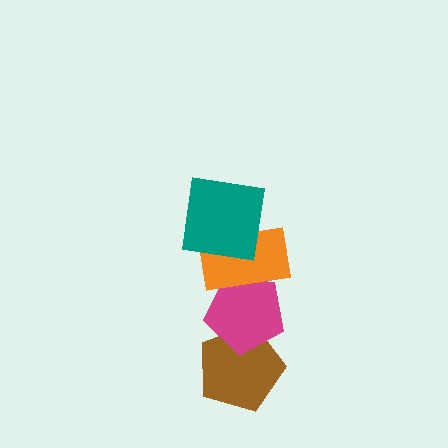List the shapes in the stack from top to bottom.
From top to bottom: the teal square, the orange rectangle, the magenta pentagon, the brown pentagon.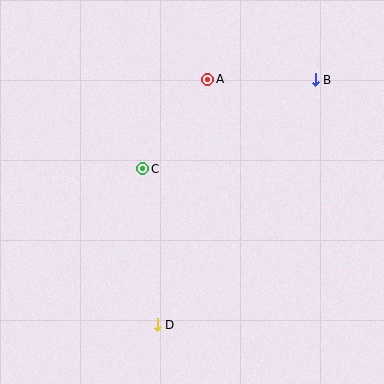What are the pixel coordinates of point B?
Point B is at (315, 80).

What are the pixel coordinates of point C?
Point C is at (143, 169).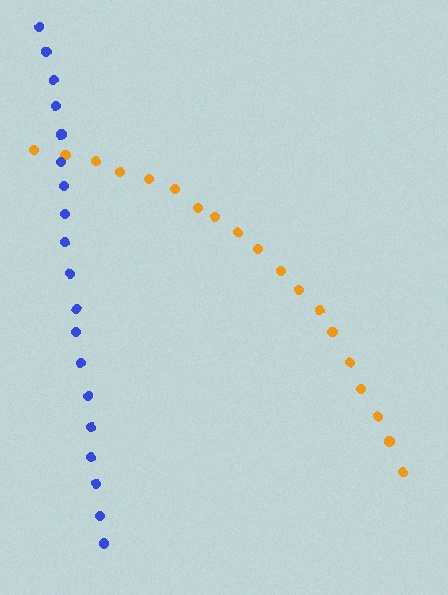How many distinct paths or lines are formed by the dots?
There are 2 distinct paths.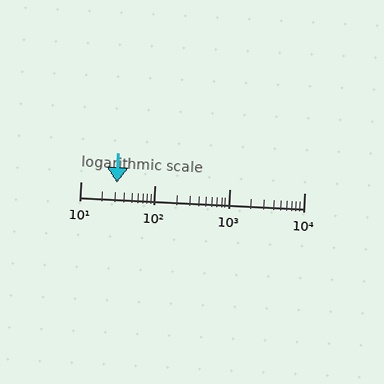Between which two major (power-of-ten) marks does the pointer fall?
The pointer is between 10 and 100.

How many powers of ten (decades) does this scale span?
The scale spans 3 decades, from 10 to 10000.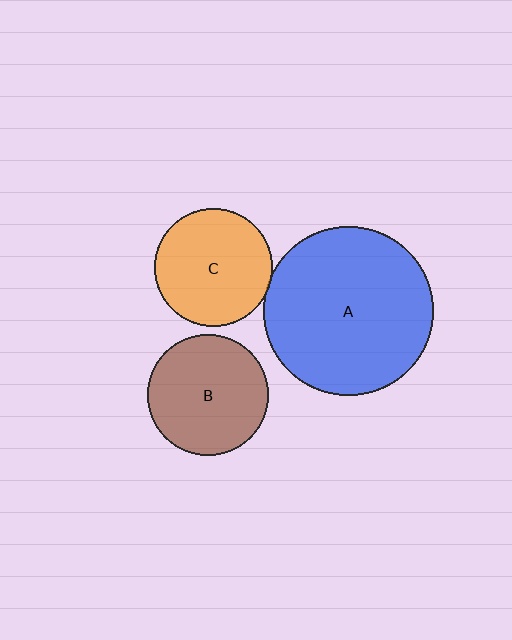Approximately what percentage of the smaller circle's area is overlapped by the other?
Approximately 5%.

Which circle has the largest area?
Circle A (blue).